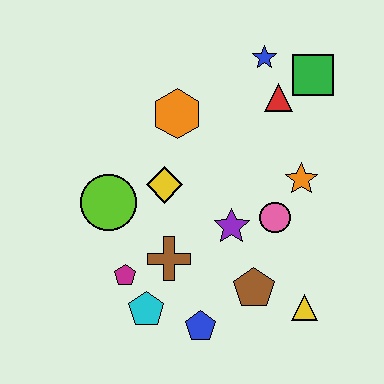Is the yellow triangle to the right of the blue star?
Yes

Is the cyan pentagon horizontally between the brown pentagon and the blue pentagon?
No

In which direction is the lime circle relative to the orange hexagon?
The lime circle is below the orange hexagon.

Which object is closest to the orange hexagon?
The yellow diamond is closest to the orange hexagon.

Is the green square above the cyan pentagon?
Yes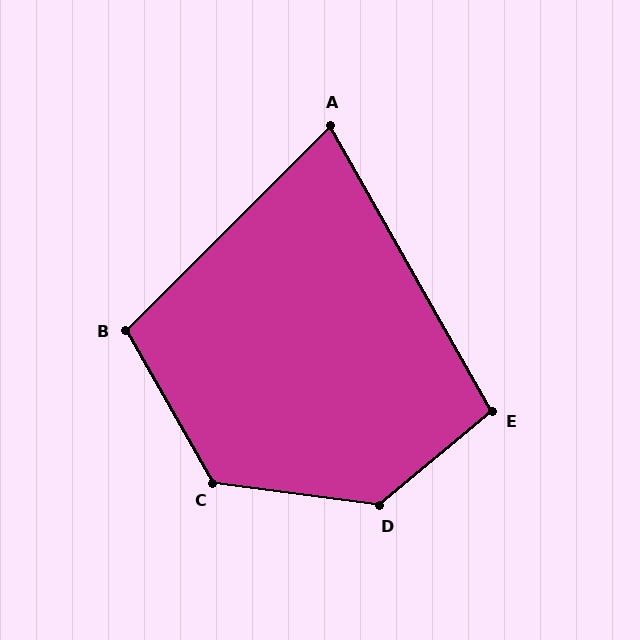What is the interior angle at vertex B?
Approximately 105 degrees (obtuse).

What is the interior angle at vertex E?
Approximately 101 degrees (obtuse).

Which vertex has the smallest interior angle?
A, at approximately 74 degrees.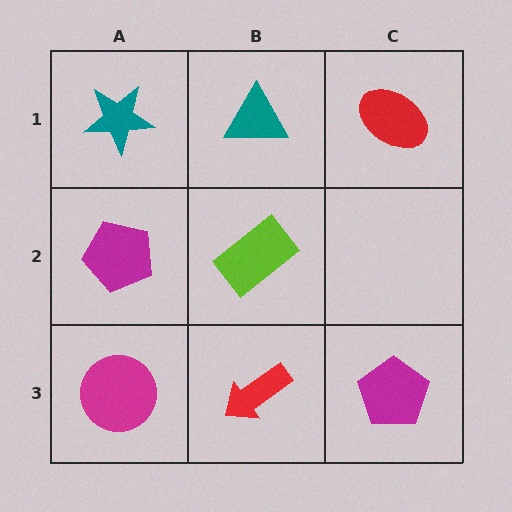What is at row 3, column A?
A magenta circle.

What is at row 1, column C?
A red ellipse.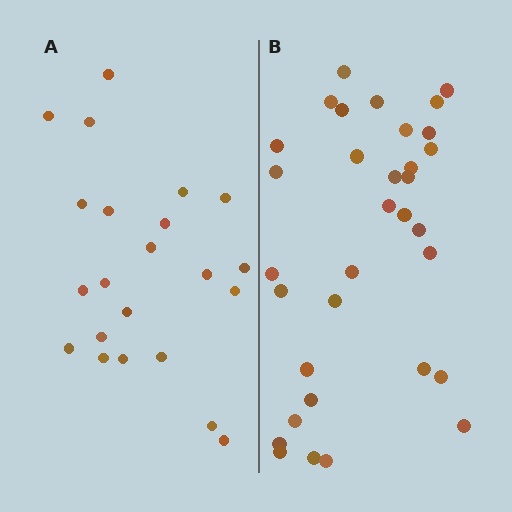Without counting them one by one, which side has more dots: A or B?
Region B (the right region) has more dots.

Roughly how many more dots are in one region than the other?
Region B has roughly 12 or so more dots than region A.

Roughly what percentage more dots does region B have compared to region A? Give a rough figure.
About 50% more.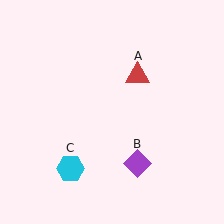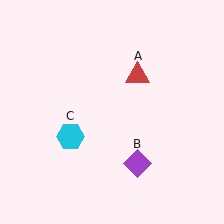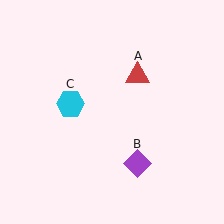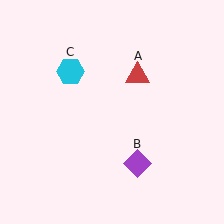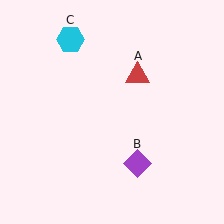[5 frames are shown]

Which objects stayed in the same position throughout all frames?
Red triangle (object A) and purple diamond (object B) remained stationary.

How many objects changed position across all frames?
1 object changed position: cyan hexagon (object C).